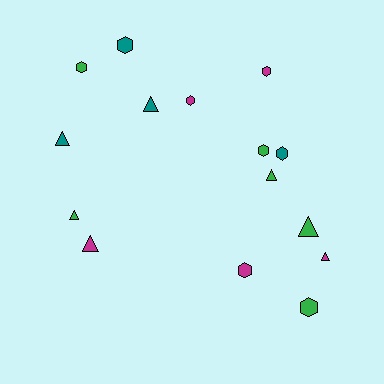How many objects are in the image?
There are 15 objects.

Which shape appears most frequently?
Hexagon, with 8 objects.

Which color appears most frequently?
Green, with 6 objects.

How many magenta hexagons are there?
There are 3 magenta hexagons.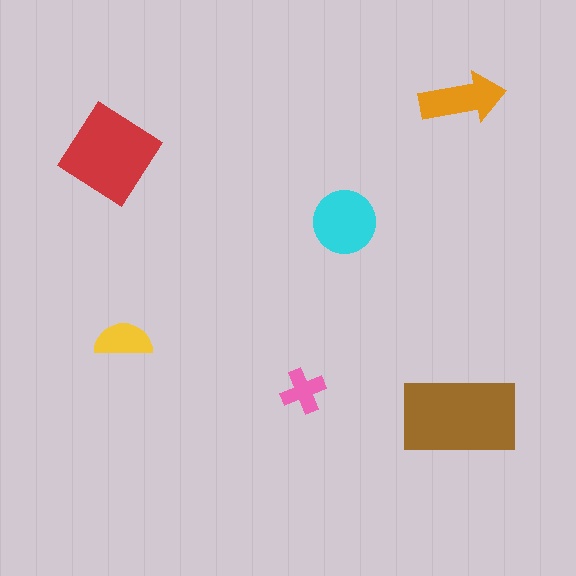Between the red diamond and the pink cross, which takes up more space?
The red diamond.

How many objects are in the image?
There are 6 objects in the image.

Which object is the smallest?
The pink cross.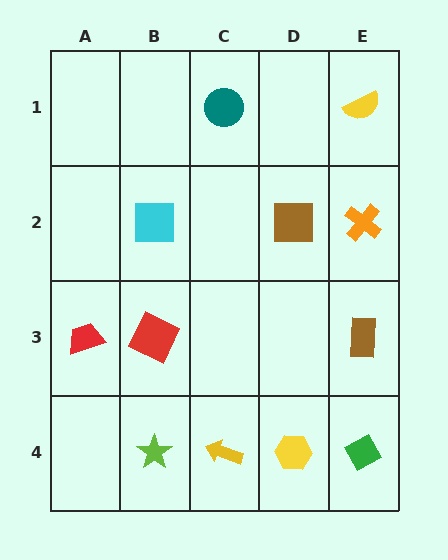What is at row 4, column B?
A lime star.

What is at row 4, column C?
A yellow arrow.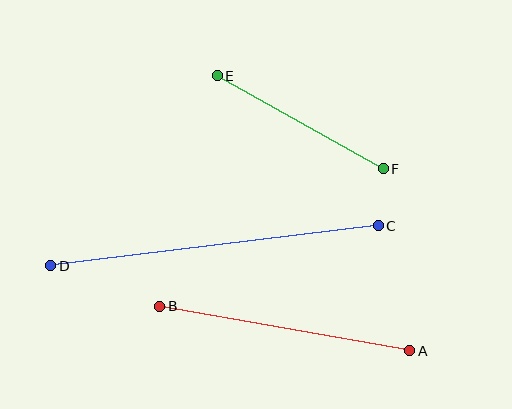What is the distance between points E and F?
The distance is approximately 190 pixels.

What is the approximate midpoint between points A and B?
The midpoint is at approximately (285, 329) pixels.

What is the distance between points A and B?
The distance is approximately 254 pixels.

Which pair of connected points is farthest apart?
Points C and D are farthest apart.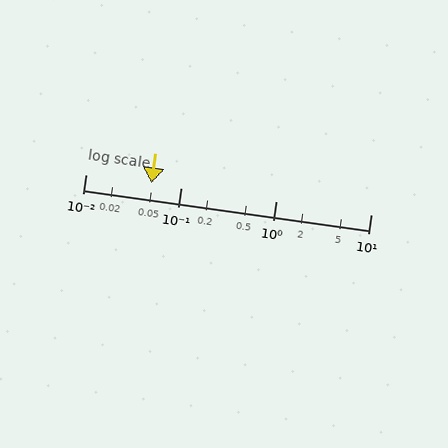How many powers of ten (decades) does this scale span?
The scale spans 3 decades, from 0.01 to 10.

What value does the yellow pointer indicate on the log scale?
The pointer indicates approximately 0.049.